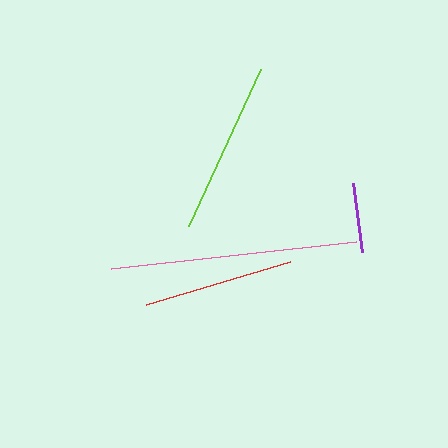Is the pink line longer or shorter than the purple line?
The pink line is longer than the purple line.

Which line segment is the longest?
The pink line is the longest at approximately 247 pixels.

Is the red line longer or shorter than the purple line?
The red line is longer than the purple line.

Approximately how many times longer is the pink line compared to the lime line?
The pink line is approximately 1.4 times the length of the lime line.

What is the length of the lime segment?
The lime segment is approximately 173 pixels long.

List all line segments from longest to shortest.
From longest to shortest: pink, lime, red, purple.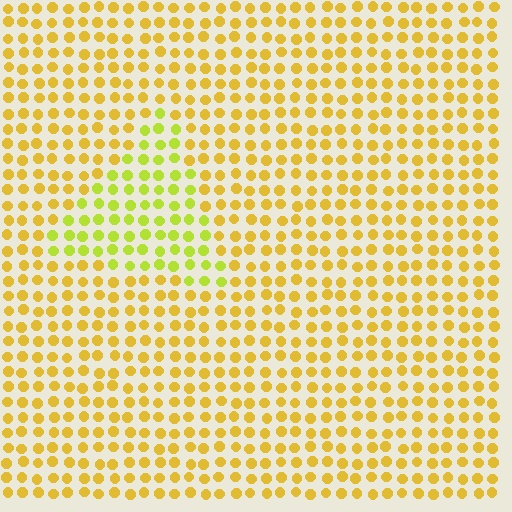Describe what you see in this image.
The image is filled with small yellow elements in a uniform arrangement. A triangle-shaped region is visible where the elements are tinted to a slightly different hue, forming a subtle color boundary.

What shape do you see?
I see a triangle.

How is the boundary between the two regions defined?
The boundary is defined purely by a slight shift in hue (about 29 degrees). Spacing, size, and orientation are identical on both sides.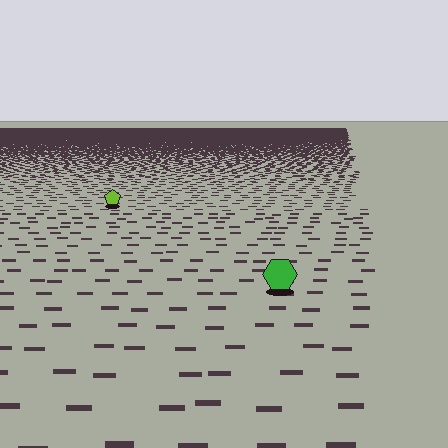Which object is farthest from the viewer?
The lime pentagon is farthest from the viewer. It appears smaller and the ground texture around it is denser.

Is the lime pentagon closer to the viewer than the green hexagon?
No. The green hexagon is closer — you can tell from the texture gradient: the ground texture is coarser near it.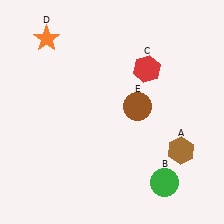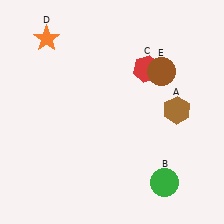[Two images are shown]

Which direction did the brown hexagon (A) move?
The brown hexagon (A) moved up.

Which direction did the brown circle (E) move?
The brown circle (E) moved up.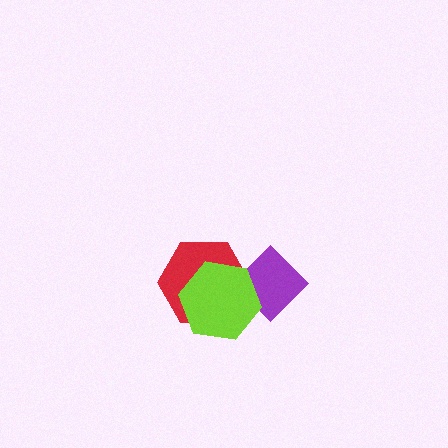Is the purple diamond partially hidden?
Yes, it is partially covered by another shape.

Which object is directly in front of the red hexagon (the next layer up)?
The purple diamond is directly in front of the red hexagon.